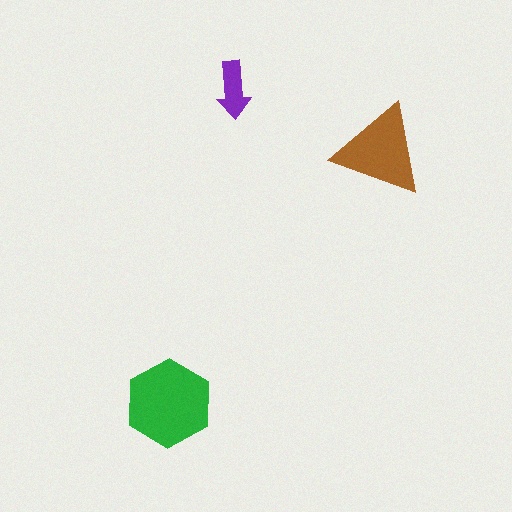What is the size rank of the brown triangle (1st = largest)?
2nd.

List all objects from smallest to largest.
The purple arrow, the brown triangle, the green hexagon.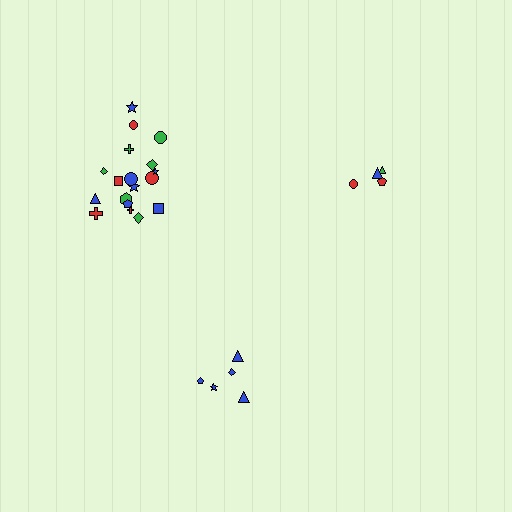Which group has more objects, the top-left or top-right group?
The top-left group.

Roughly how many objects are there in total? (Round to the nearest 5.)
Roughly 25 objects in total.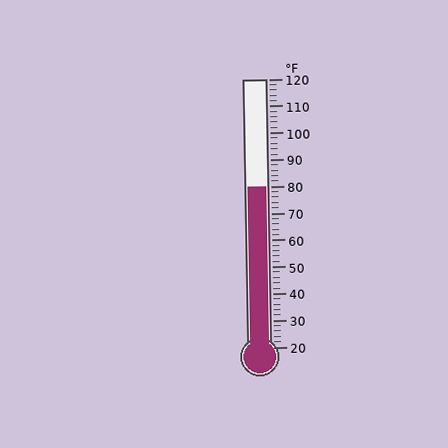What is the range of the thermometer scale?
The thermometer scale ranges from 20°F to 120°F.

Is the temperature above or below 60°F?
The temperature is above 60°F.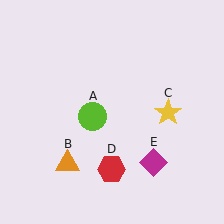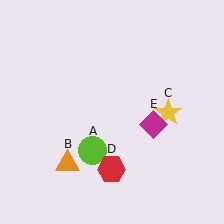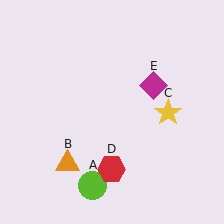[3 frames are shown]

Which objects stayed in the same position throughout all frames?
Orange triangle (object B) and yellow star (object C) and red hexagon (object D) remained stationary.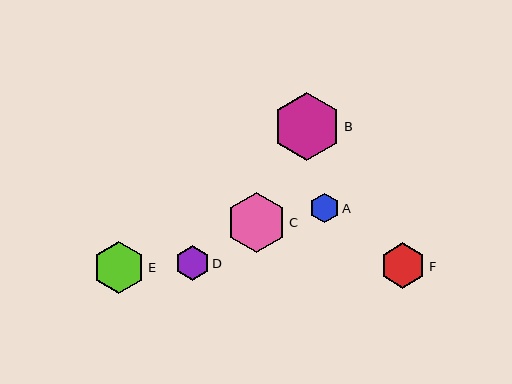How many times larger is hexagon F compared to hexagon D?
Hexagon F is approximately 1.3 times the size of hexagon D.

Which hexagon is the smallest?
Hexagon A is the smallest with a size of approximately 29 pixels.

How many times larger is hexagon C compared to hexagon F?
Hexagon C is approximately 1.3 times the size of hexagon F.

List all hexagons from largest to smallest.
From largest to smallest: B, C, E, F, D, A.